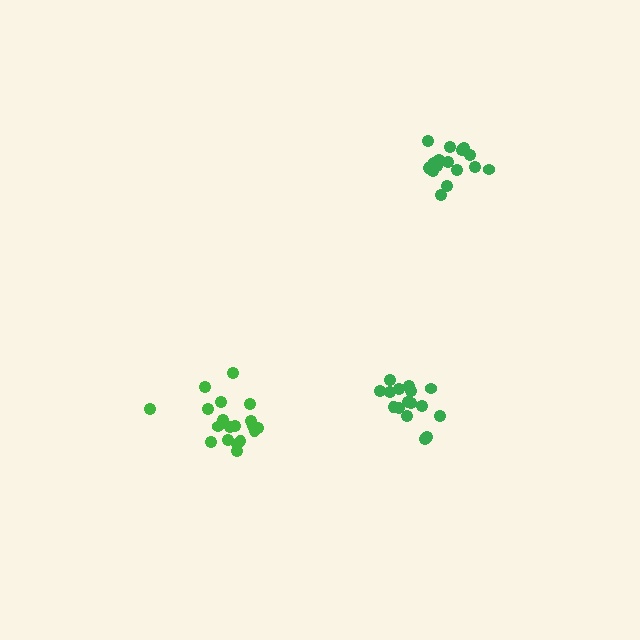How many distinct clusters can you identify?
There are 3 distinct clusters.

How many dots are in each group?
Group 1: 19 dots, Group 2: 16 dots, Group 3: 16 dots (51 total).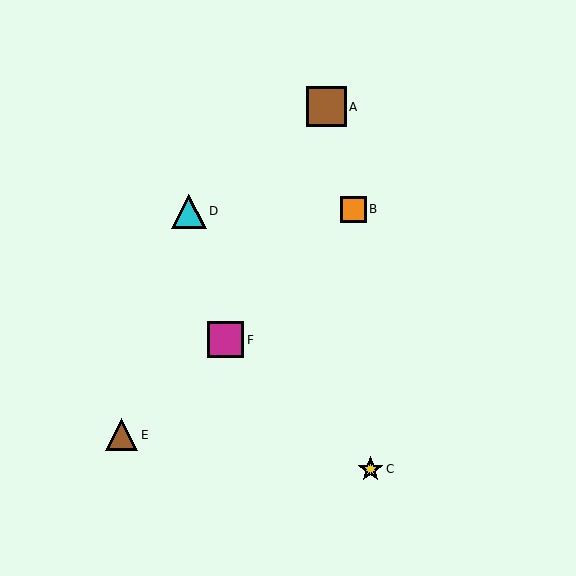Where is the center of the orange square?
The center of the orange square is at (353, 210).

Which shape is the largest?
The brown square (labeled A) is the largest.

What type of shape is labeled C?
Shape C is a yellow star.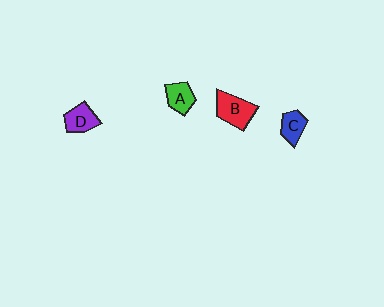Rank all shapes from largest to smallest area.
From largest to smallest: B (red), D (purple), A (green), C (blue).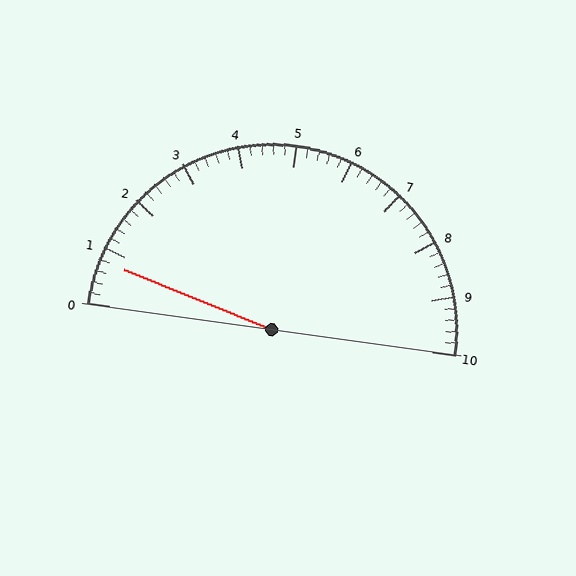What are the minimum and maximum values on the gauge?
The gauge ranges from 0 to 10.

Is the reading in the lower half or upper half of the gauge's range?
The reading is in the lower half of the range (0 to 10).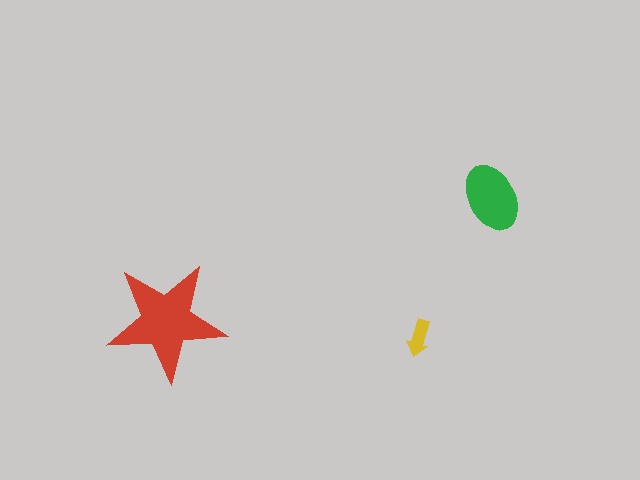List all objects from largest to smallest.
The red star, the green ellipse, the yellow arrow.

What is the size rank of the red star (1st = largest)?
1st.